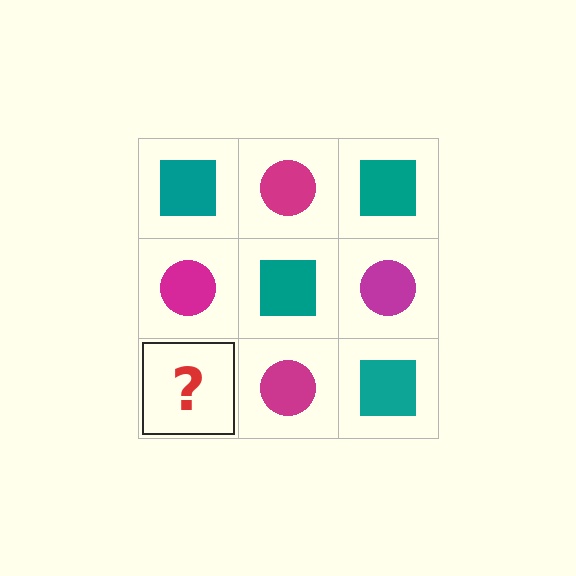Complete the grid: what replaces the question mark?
The question mark should be replaced with a teal square.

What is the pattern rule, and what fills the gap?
The rule is that it alternates teal square and magenta circle in a checkerboard pattern. The gap should be filled with a teal square.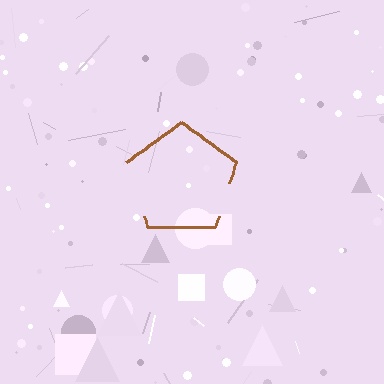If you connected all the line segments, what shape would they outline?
They would outline a pentagon.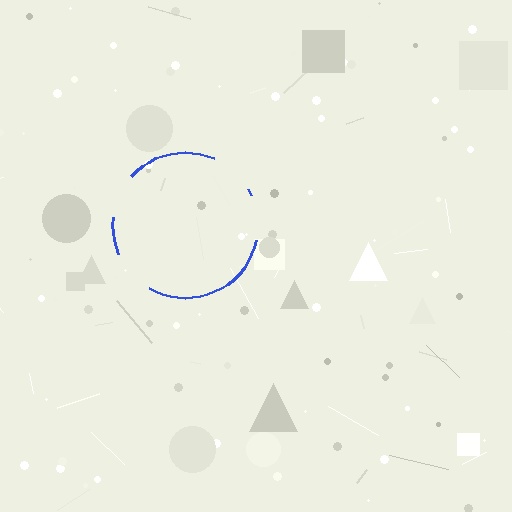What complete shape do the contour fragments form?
The contour fragments form a circle.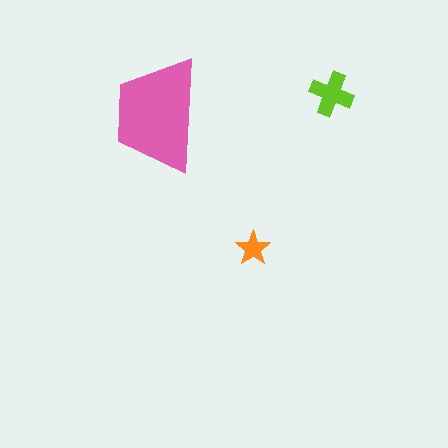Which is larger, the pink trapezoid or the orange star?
The pink trapezoid.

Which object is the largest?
The pink trapezoid.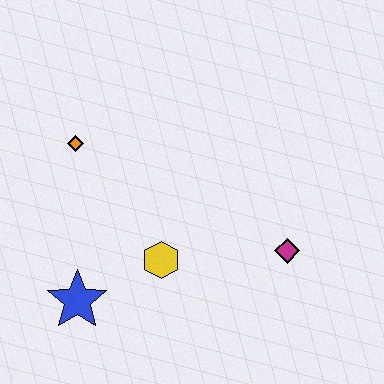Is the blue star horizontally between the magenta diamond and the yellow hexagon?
No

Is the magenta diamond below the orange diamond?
Yes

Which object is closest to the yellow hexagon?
The blue star is closest to the yellow hexagon.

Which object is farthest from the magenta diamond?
The orange diamond is farthest from the magenta diamond.